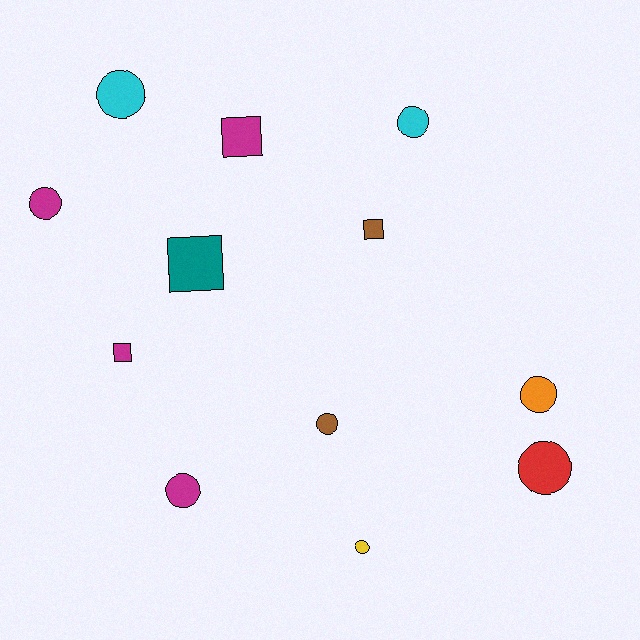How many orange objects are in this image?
There is 1 orange object.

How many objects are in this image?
There are 12 objects.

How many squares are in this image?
There are 4 squares.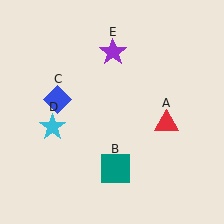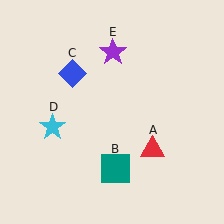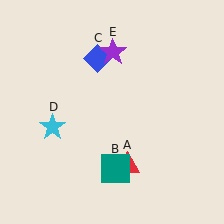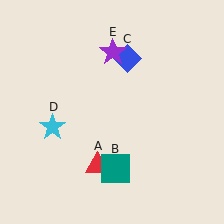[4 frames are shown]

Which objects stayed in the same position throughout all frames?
Teal square (object B) and cyan star (object D) and purple star (object E) remained stationary.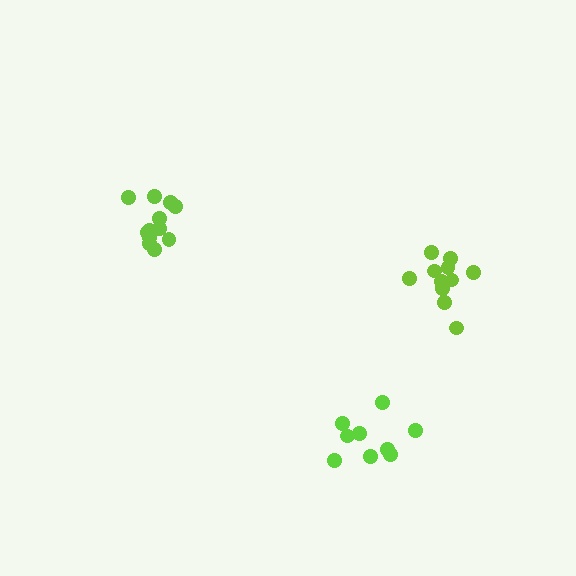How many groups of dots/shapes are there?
There are 3 groups.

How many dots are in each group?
Group 1: 9 dots, Group 2: 12 dots, Group 3: 11 dots (32 total).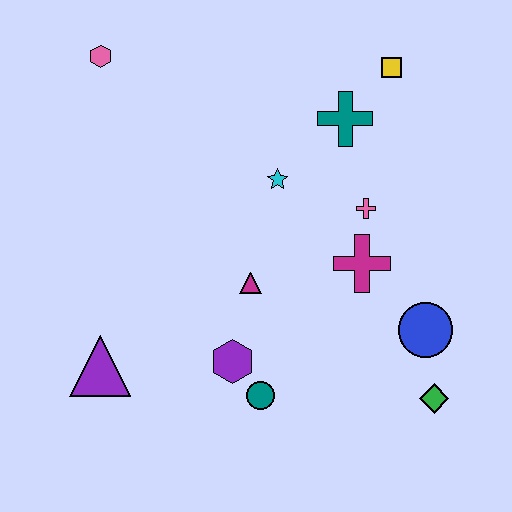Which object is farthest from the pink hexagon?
The green diamond is farthest from the pink hexagon.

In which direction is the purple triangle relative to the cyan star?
The purple triangle is below the cyan star.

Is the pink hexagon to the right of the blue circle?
No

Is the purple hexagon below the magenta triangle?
Yes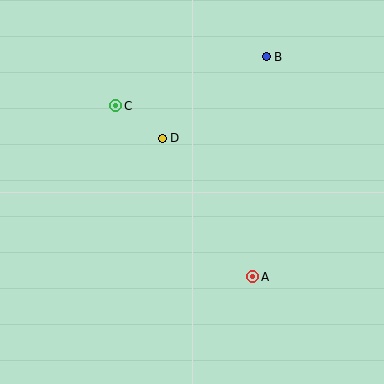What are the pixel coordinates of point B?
Point B is at (266, 57).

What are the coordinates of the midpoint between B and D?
The midpoint between B and D is at (214, 97).